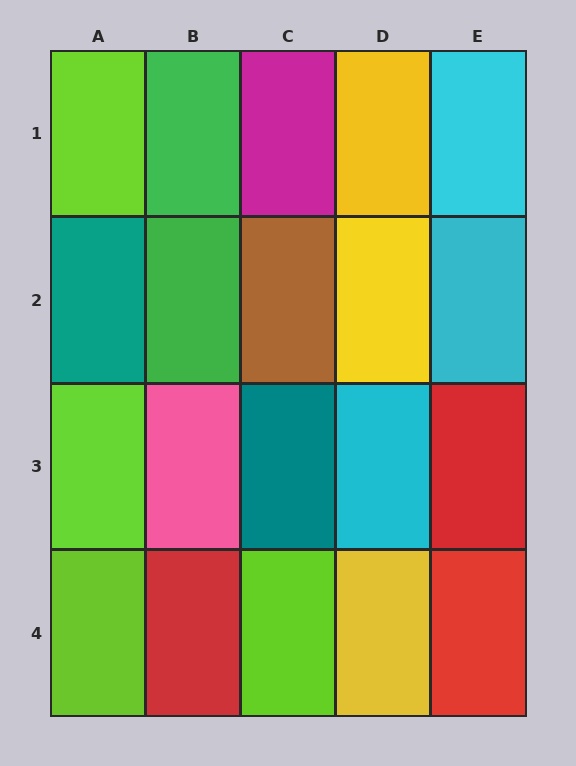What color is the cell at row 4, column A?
Lime.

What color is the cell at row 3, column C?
Teal.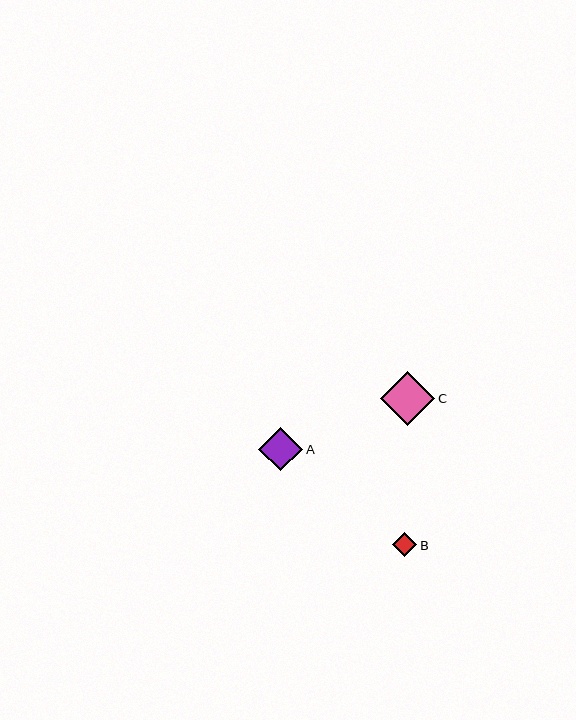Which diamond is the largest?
Diamond C is the largest with a size of approximately 54 pixels.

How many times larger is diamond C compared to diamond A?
Diamond C is approximately 1.2 times the size of diamond A.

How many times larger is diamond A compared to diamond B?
Diamond A is approximately 1.8 times the size of diamond B.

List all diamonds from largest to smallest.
From largest to smallest: C, A, B.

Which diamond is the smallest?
Diamond B is the smallest with a size of approximately 24 pixels.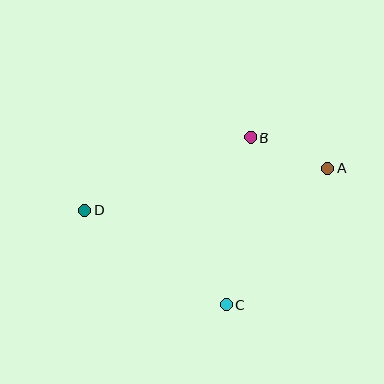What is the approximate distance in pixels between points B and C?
The distance between B and C is approximately 170 pixels.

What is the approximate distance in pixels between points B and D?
The distance between B and D is approximately 182 pixels.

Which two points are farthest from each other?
Points A and D are farthest from each other.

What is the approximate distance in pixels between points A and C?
The distance between A and C is approximately 171 pixels.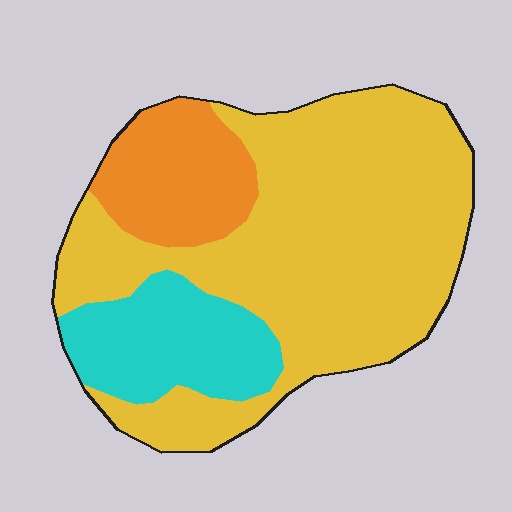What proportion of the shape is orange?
Orange covers 16% of the shape.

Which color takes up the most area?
Yellow, at roughly 65%.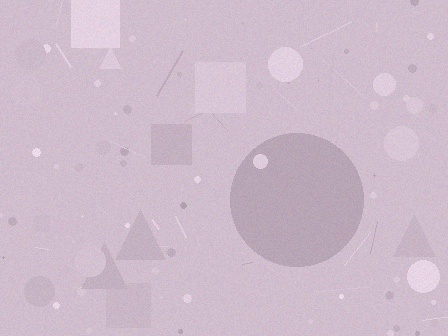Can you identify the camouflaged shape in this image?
The camouflaged shape is a circle.